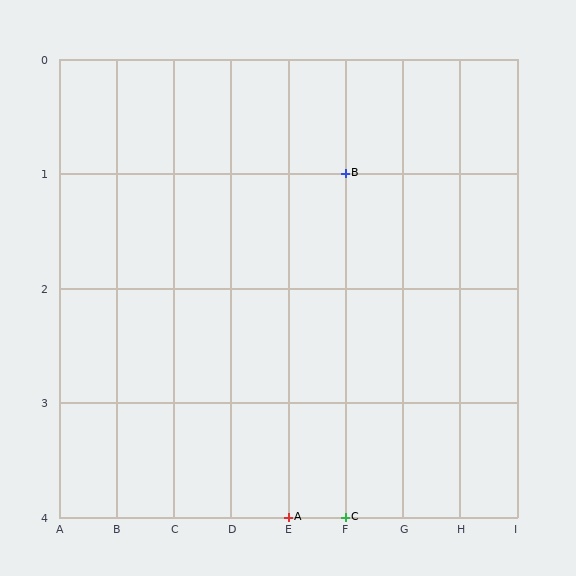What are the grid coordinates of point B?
Point B is at grid coordinates (F, 1).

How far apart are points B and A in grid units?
Points B and A are 1 column and 3 rows apart (about 3.2 grid units diagonally).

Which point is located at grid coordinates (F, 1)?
Point B is at (F, 1).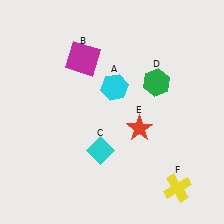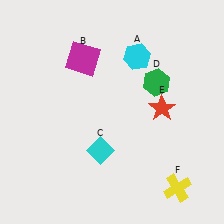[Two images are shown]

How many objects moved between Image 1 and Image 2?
2 objects moved between the two images.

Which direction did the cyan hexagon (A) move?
The cyan hexagon (A) moved up.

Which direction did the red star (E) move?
The red star (E) moved right.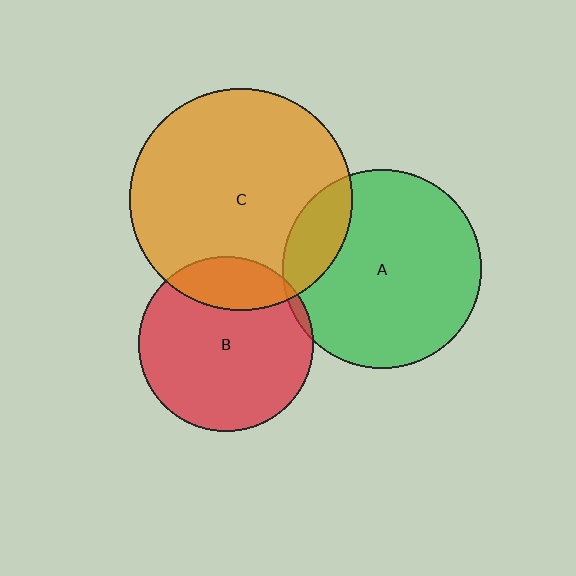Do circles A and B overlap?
Yes.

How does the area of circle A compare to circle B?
Approximately 1.3 times.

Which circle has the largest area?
Circle C (orange).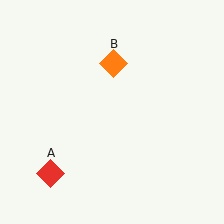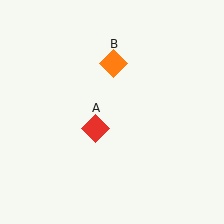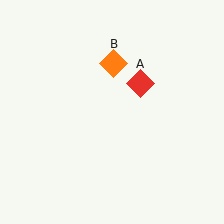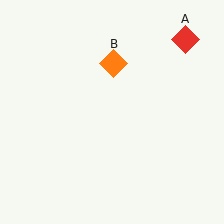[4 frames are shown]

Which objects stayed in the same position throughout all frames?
Orange diamond (object B) remained stationary.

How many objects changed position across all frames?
1 object changed position: red diamond (object A).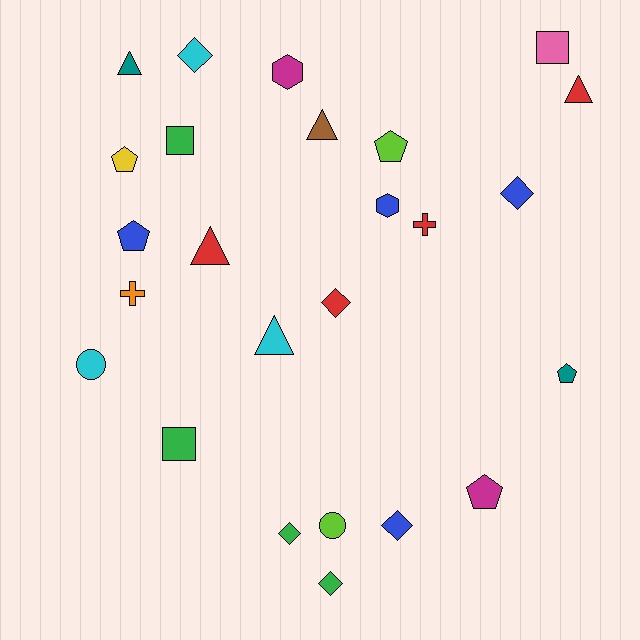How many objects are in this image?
There are 25 objects.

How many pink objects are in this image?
There is 1 pink object.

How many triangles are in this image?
There are 5 triangles.